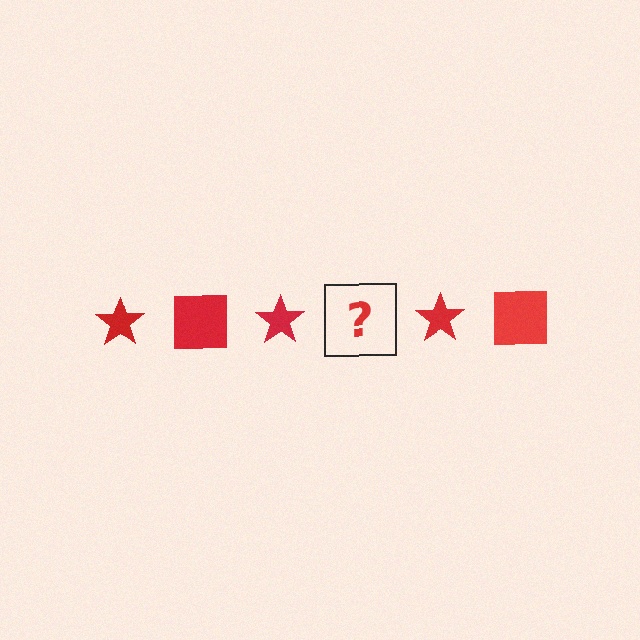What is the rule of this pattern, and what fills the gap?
The rule is that the pattern cycles through star, square shapes in red. The gap should be filled with a red square.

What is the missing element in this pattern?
The missing element is a red square.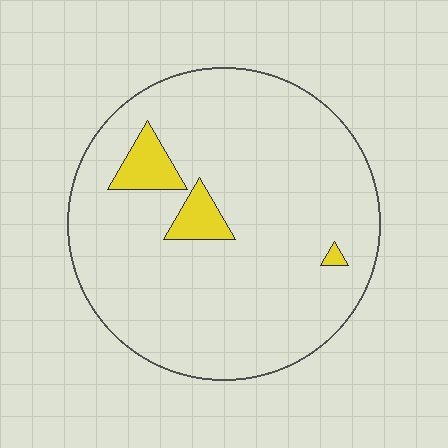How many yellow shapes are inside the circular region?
3.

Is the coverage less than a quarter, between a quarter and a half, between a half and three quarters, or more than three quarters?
Less than a quarter.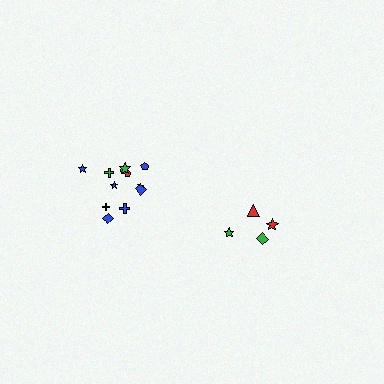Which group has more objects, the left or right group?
The left group.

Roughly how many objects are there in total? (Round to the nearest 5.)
Roughly 15 objects in total.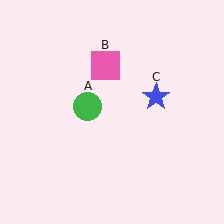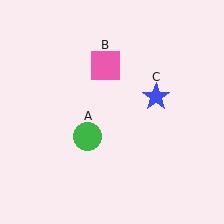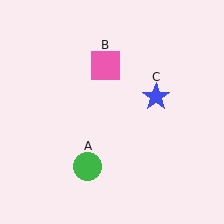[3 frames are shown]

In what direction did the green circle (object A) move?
The green circle (object A) moved down.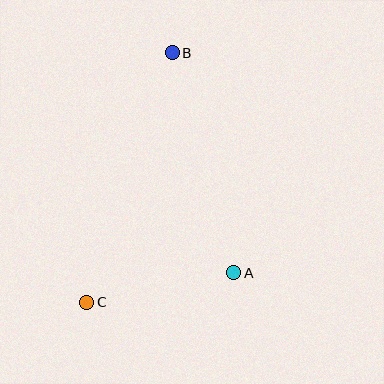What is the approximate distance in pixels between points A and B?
The distance between A and B is approximately 229 pixels.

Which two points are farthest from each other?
Points B and C are farthest from each other.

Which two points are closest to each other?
Points A and C are closest to each other.